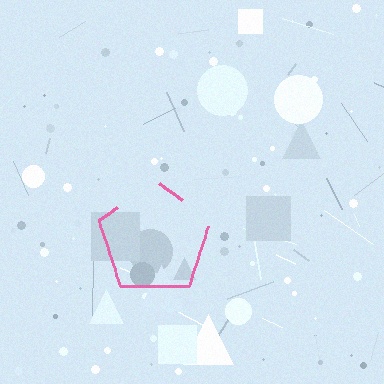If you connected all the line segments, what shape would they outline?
They would outline a pentagon.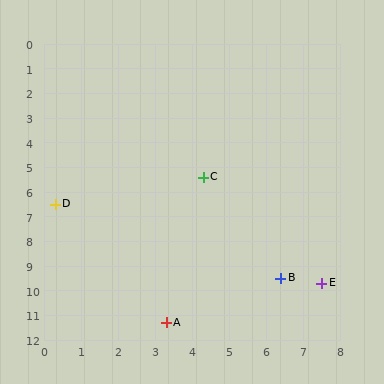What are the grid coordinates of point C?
Point C is at approximately (4.3, 5.4).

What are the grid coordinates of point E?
Point E is at approximately (7.5, 9.7).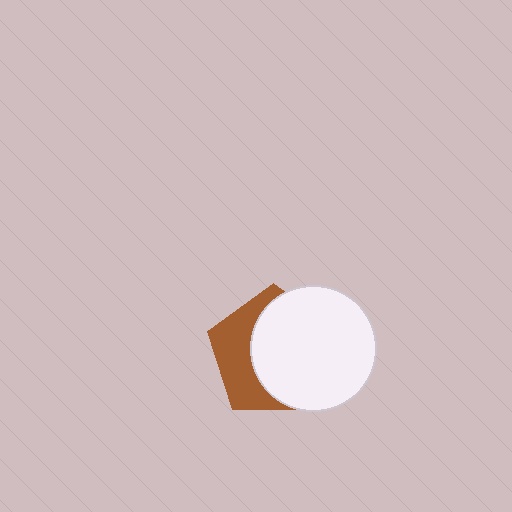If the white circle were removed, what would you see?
You would see the complete brown pentagon.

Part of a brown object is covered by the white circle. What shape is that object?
It is a pentagon.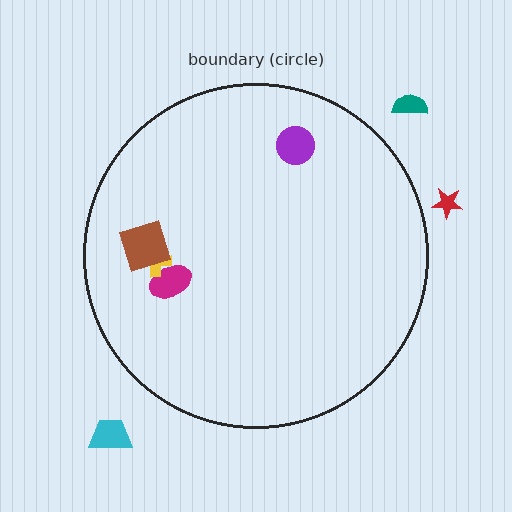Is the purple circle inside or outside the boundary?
Inside.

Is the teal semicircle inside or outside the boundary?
Outside.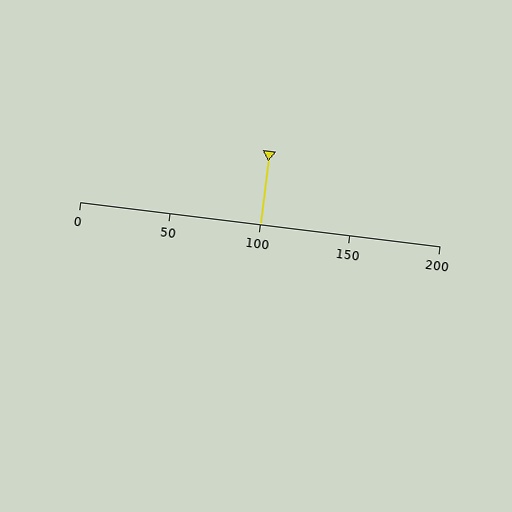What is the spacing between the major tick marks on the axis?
The major ticks are spaced 50 apart.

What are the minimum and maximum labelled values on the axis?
The axis runs from 0 to 200.